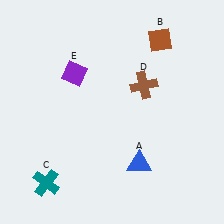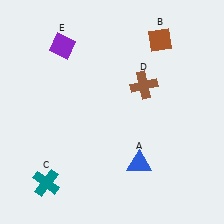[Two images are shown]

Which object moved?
The purple diamond (E) moved up.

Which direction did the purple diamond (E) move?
The purple diamond (E) moved up.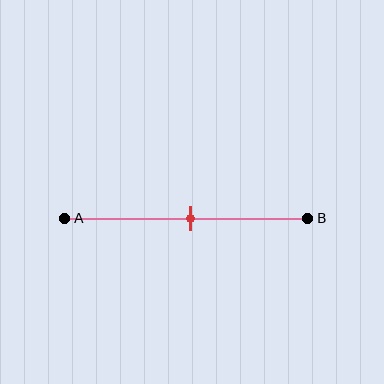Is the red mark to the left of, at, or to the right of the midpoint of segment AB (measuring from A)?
The red mark is approximately at the midpoint of segment AB.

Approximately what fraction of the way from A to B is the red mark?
The red mark is approximately 50% of the way from A to B.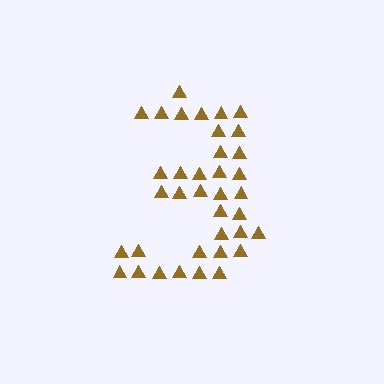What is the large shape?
The large shape is the digit 3.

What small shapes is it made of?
It is made of small triangles.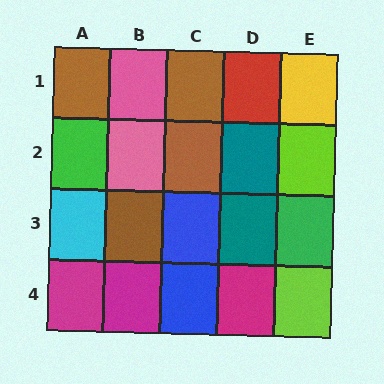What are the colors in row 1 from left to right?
Brown, pink, brown, red, yellow.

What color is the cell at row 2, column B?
Pink.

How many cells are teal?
2 cells are teal.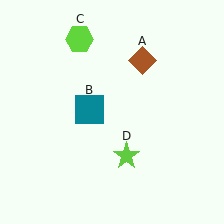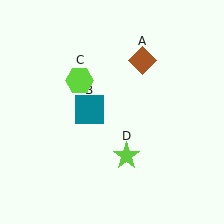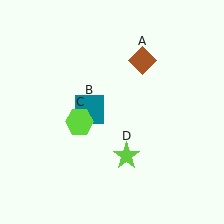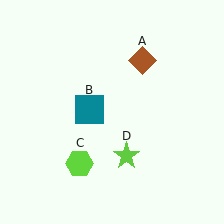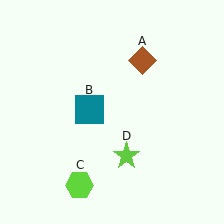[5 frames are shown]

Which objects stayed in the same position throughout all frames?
Brown diamond (object A) and teal square (object B) and lime star (object D) remained stationary.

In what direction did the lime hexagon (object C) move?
The lime hexagon (object C) moved down.